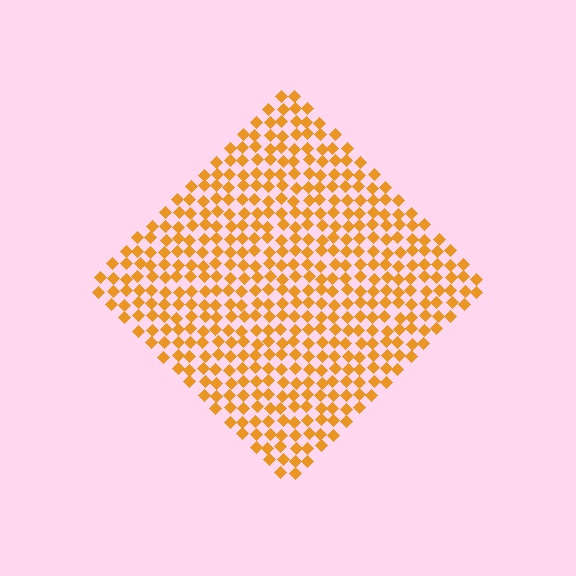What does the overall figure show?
The overall figure shows a diamond.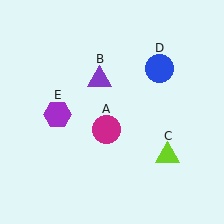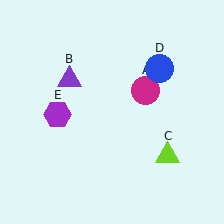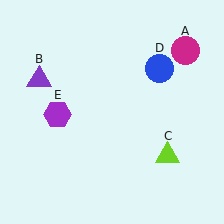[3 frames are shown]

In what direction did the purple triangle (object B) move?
The purple triangle (object B) moved left.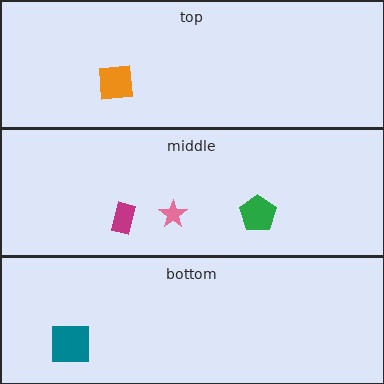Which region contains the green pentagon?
The middle region.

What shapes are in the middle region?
The green pentagon, the magenta rectangle, the pink star.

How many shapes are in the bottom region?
1.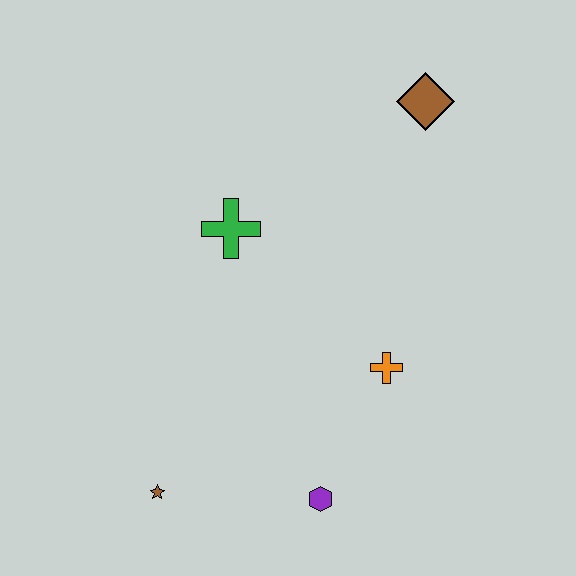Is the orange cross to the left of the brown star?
No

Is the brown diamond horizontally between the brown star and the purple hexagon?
No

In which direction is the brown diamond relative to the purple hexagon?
The brown diamond is above the purple hexagon.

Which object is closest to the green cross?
The orange cross is closest to the green cross.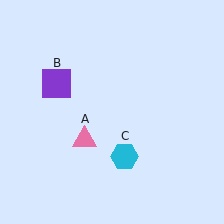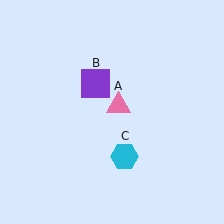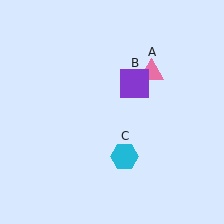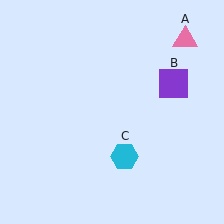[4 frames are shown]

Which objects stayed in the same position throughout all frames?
Cyan hexagon (object C) remained stationary.